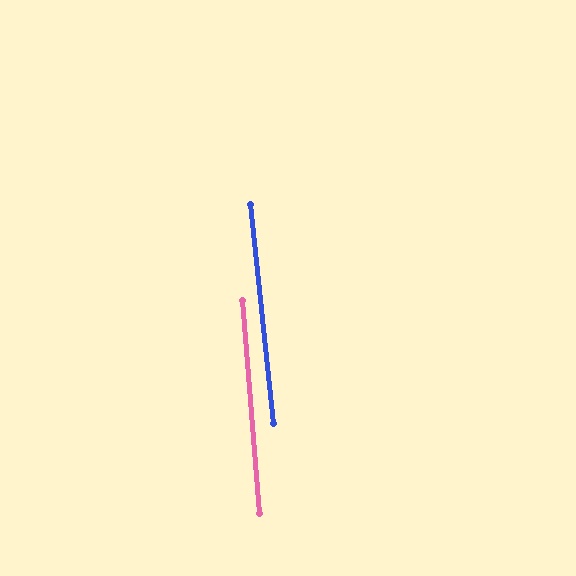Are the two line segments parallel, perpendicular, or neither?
Parallel — their directions differ by only 1.5°.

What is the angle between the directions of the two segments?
Approximately 1 degree.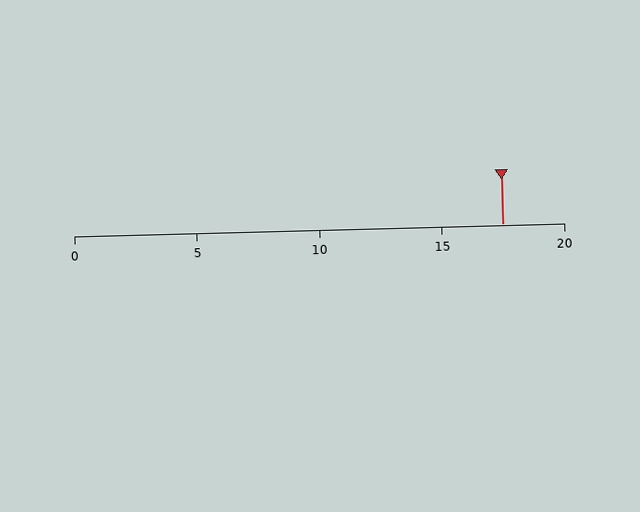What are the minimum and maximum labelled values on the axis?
The axis runs from 0 to 20.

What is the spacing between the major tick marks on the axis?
The major ticks are spaced 5 apart.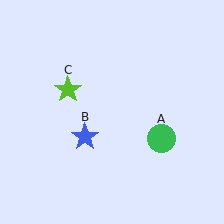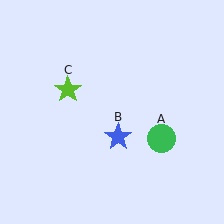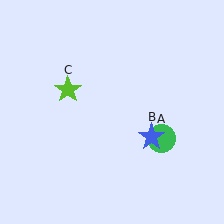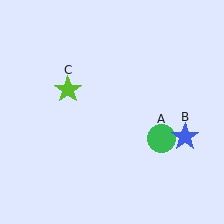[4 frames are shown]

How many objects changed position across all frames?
1 object changed position: blue star (object B).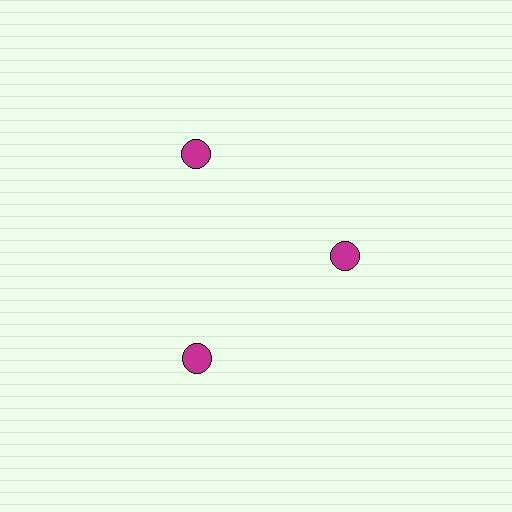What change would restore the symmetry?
The symmetry would be restored by moving it outward, back onto the ring so that all 3 circles sit at equal angles and equal distance from the center.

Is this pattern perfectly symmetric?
No. The 3 magenta circles are arranged in a ring, but one element near the 3 o'clock position is pulled inward toward the center, breaking the 3-fold rotational symmetry.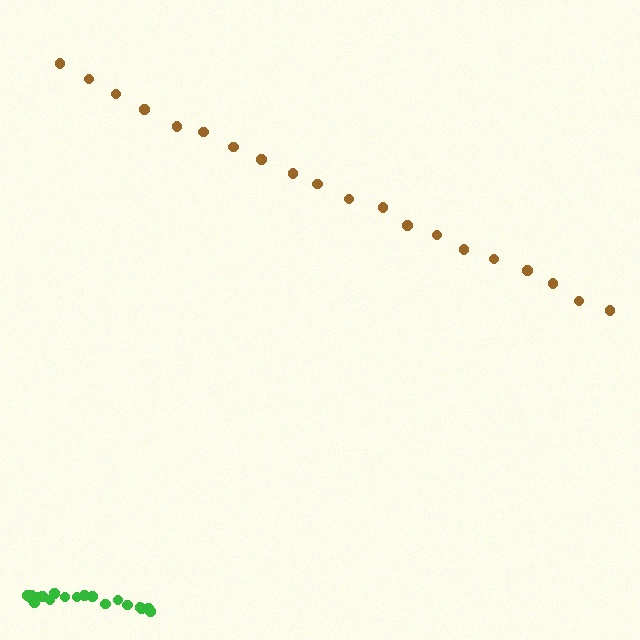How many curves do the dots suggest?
There are 2 distinct paths.